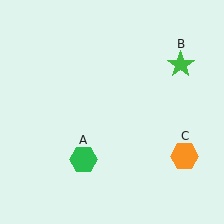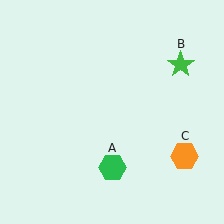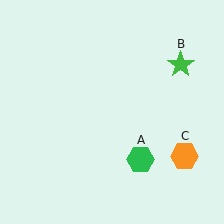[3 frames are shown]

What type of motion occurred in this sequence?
The green hexagon (object A) rotated counterclockwise around the center of the scene.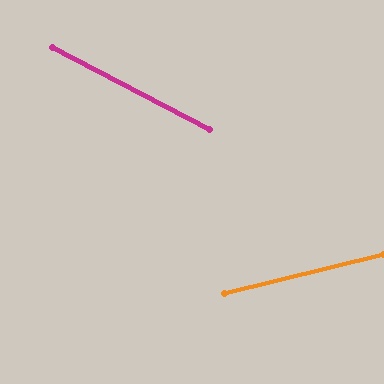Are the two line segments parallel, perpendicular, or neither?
Neither parallel nor perpendicular — they differ by about 41°.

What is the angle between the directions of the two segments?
Approximately 41 degrees.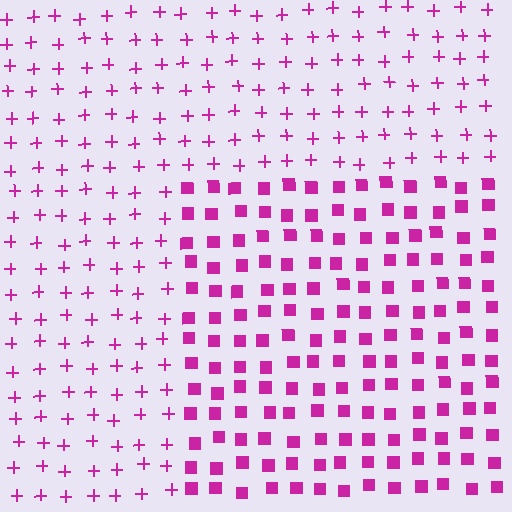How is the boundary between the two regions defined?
The boundary is defined by a change in element shape: squares inside vs. plus signs outside. All elements share the same color and spacing.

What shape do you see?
I see a rectangle.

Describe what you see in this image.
The image is filled with small magenta elements arranged in a uniform grid. A rectangle-shaped region contains squares, while the surrounding area contains plus signs. The boundary is defined purely by the change in element shape.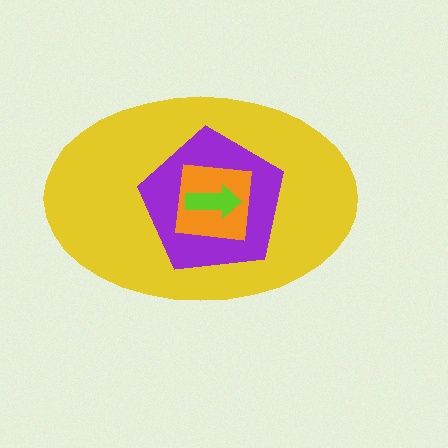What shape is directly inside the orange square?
The lime arrow.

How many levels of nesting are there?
4.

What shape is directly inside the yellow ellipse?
The purple pentagon.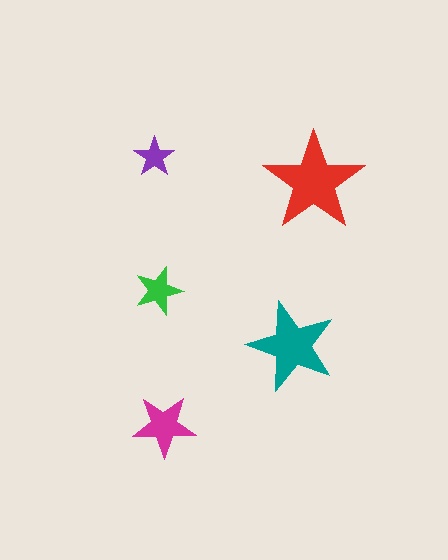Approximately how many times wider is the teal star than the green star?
About 2 times wider.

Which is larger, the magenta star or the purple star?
The magenta one.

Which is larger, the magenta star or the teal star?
The teal one.